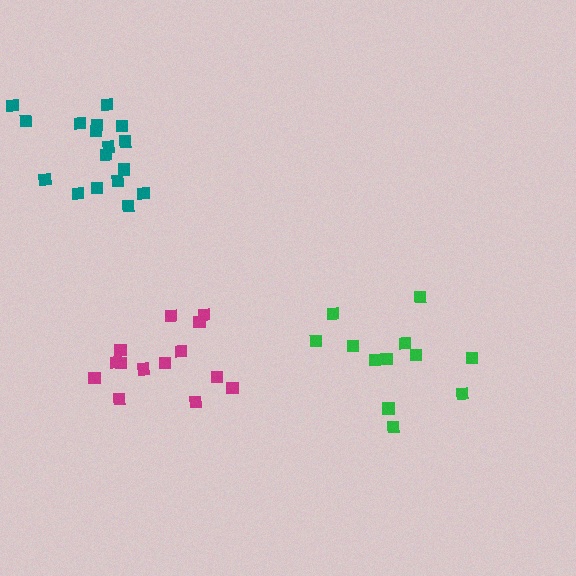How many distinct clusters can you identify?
There are 3 distinct clusters.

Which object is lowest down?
The magenta cluster is bottommost.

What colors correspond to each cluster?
The clusters are colored: teal, magenta, green.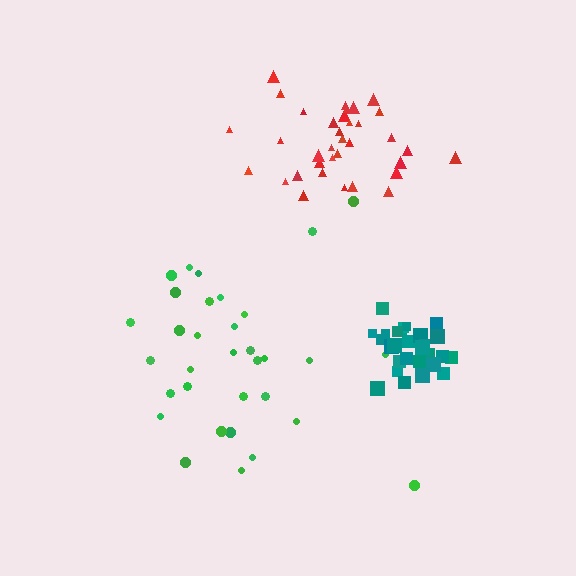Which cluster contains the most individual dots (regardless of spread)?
Red (35).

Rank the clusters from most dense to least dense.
teal, red, green.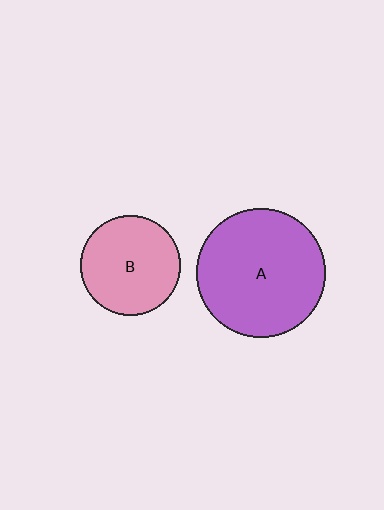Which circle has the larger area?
Circle A (purple).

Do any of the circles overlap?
No, none of the circles overlap.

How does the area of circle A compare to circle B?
Approximately 1.7 times.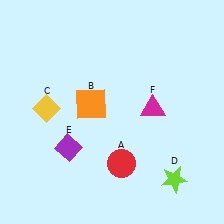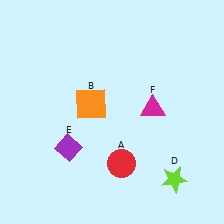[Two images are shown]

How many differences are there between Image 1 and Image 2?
There is 1 difference between the two images.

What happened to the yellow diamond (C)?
The yellow diamond (C) was removed in Image 2. It was in the top-left area of Image 1.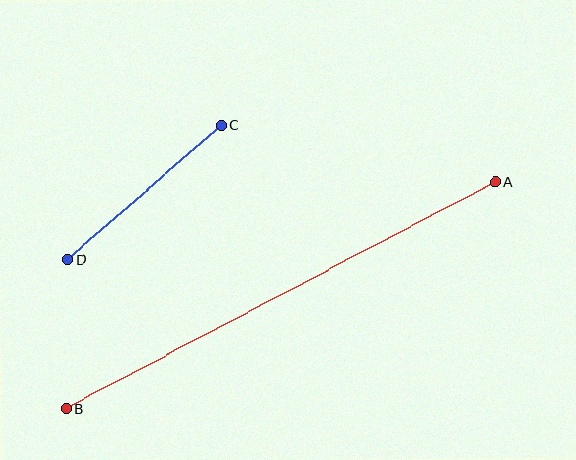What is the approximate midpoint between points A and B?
The midpoint is at approximately (281, 295) pixels.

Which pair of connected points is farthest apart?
Points A and B are farthest apart.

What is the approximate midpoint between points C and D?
The midpoint is at approximately (144, 192) pixels.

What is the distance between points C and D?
The distance is approximately 204 pixels.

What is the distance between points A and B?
The distance is approximately 486 pixels.